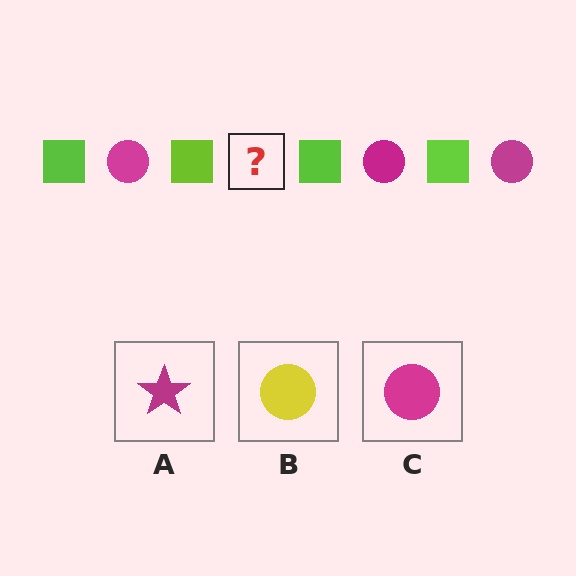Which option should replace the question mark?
Option C.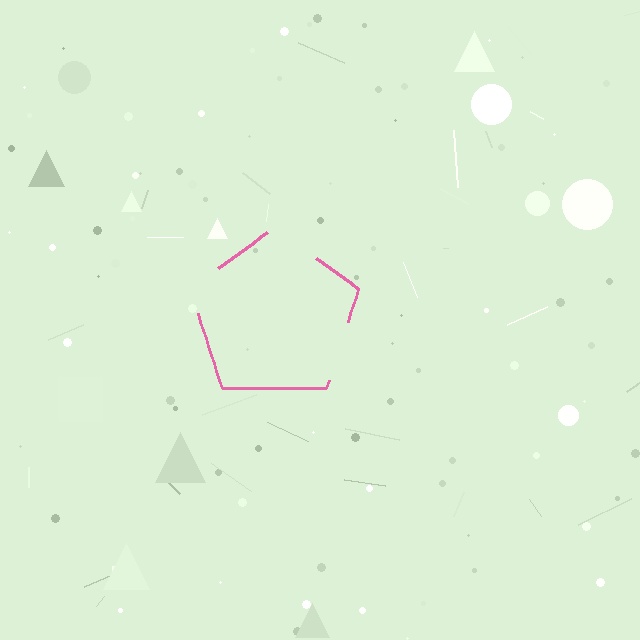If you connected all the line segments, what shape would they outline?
They would outline a pentagon.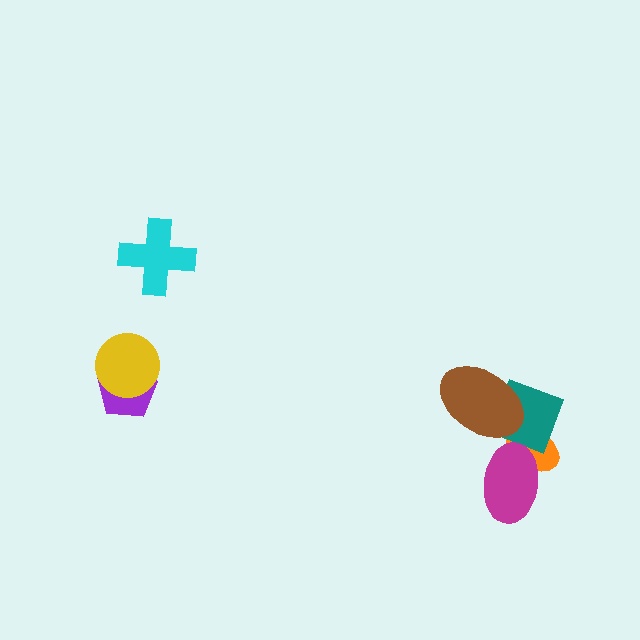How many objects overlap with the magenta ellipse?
1 object overlaps with the magenta ellipse.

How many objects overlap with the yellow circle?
1 object overlaps with the yellow circle.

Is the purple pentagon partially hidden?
Yes, it is partially covered by another shape.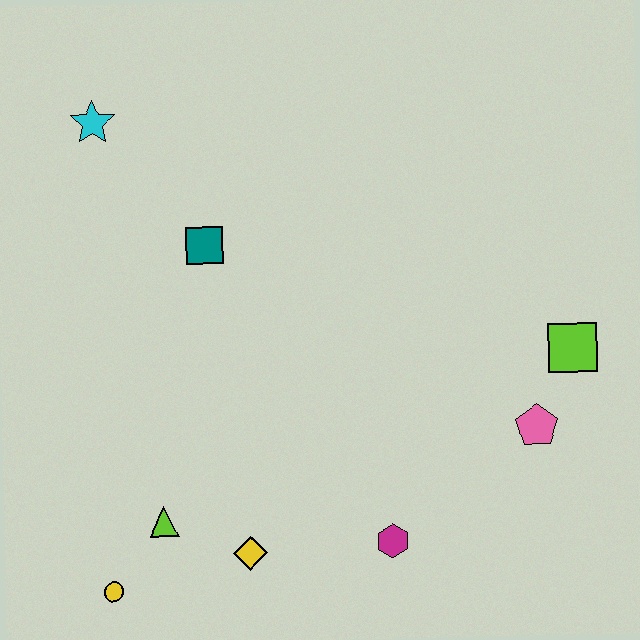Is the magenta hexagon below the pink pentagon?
Yes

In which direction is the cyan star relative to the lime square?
The cyan star is to the left of the lime square.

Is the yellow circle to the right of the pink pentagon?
No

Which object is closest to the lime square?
The pink pentagon is closest to the lime square.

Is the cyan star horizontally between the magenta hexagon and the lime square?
No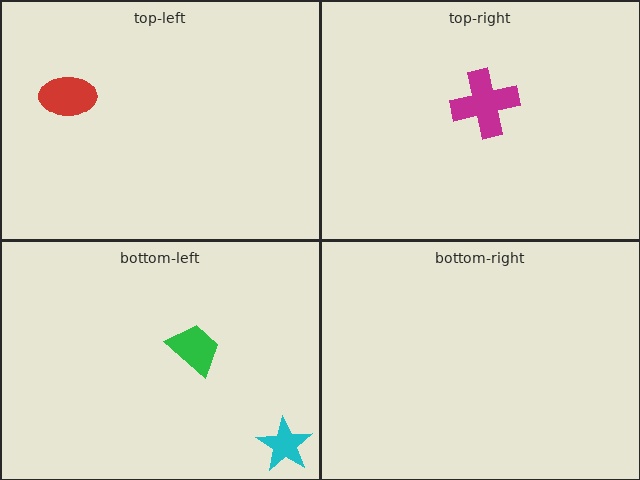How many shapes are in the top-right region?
1.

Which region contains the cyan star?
The bottom-left region.